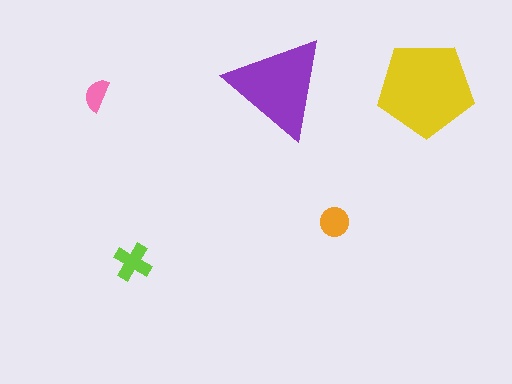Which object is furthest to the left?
The pink semicircle is leftmost.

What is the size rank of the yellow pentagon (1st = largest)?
1st.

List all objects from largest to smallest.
The yellow pentagon, the purple triangle, the lime cross, the orange circle, the pink semicircle.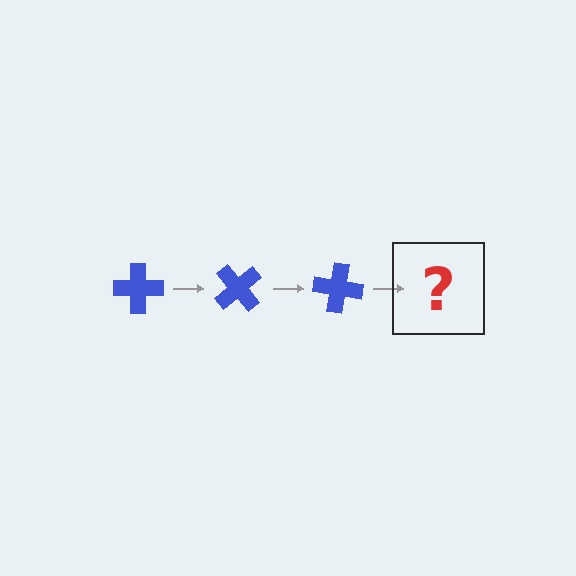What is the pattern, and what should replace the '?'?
The pattern is that the cross rotates 50 degrees each step. The '?' should be a blue cross rotated 150 degrees.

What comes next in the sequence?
The next element should be a blue cross rotated 150 degrees.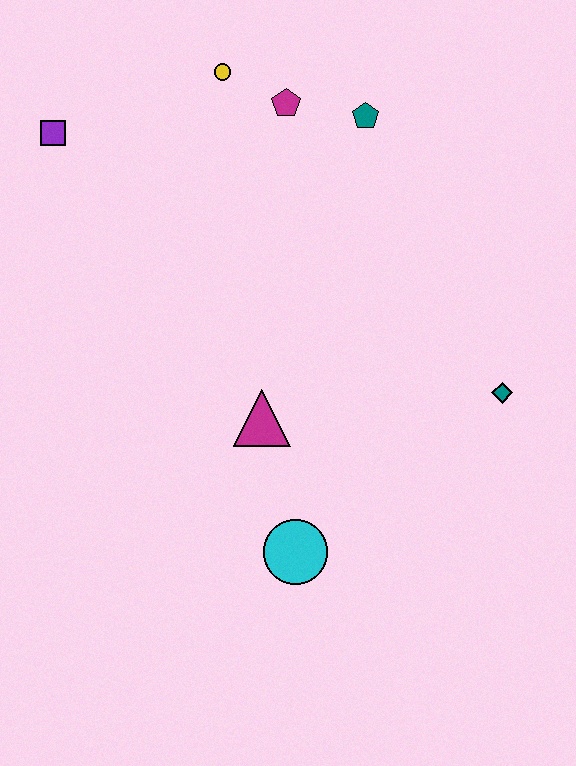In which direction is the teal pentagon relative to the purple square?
The teal pentagon is to the right of the purple square.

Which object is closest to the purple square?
The yellow circle is closest to the purple square.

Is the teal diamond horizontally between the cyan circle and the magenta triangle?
No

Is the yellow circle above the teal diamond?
Yes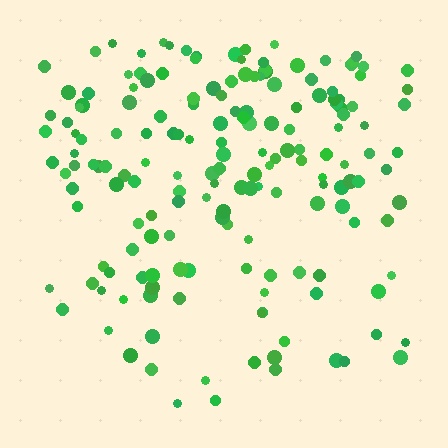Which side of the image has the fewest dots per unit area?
The bottom.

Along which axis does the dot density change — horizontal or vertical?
Vertical.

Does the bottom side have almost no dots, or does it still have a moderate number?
Still a moderate number, just noticeably fewer than the top.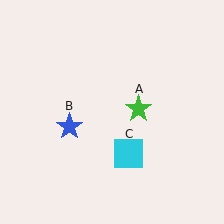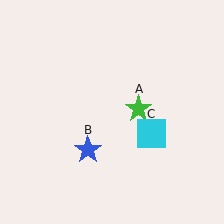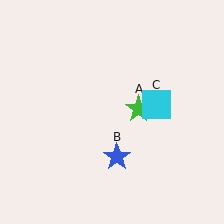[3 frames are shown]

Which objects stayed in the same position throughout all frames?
Green star (object A) remained stationary.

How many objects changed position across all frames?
2 objects changed position: blue star (object B), cyan square (object C).